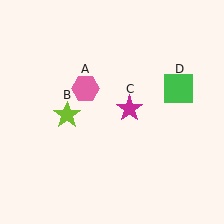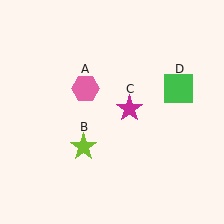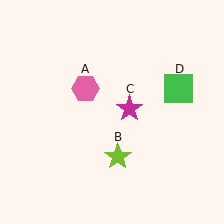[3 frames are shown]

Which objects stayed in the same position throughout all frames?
Pink hexagon (object A) and magenta star (object C) and green square (object D) remained stationary.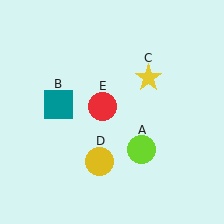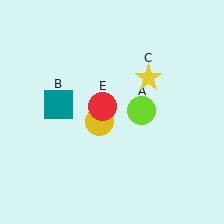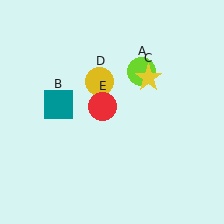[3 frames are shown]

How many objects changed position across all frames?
2 objects changed position: lime circle (object A), yellow circle (object D).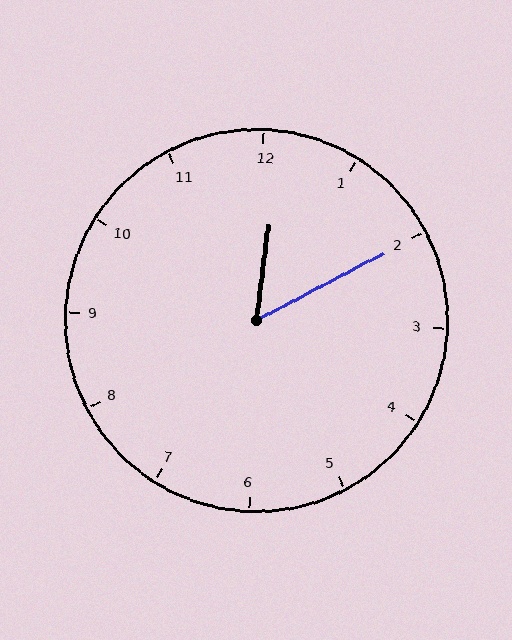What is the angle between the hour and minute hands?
Approximately 55 degrees.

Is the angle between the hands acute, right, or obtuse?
It is acute.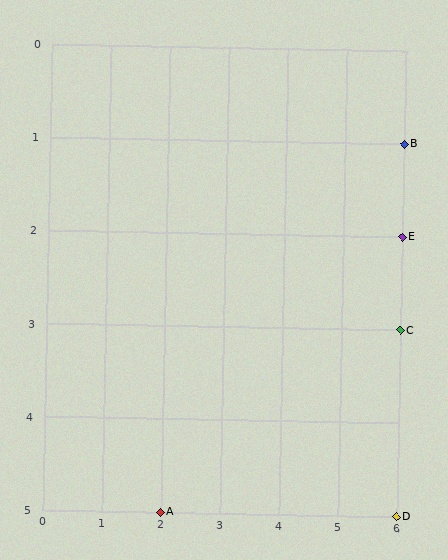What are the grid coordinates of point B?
Point B is at grid coordinates (6, 1).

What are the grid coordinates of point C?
Point C is at grid coordinates (6, 3).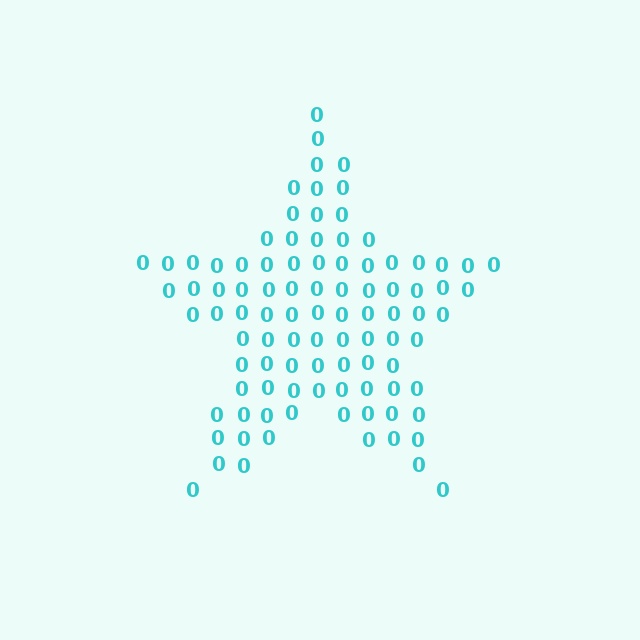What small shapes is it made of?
It is made of small digit 0's.